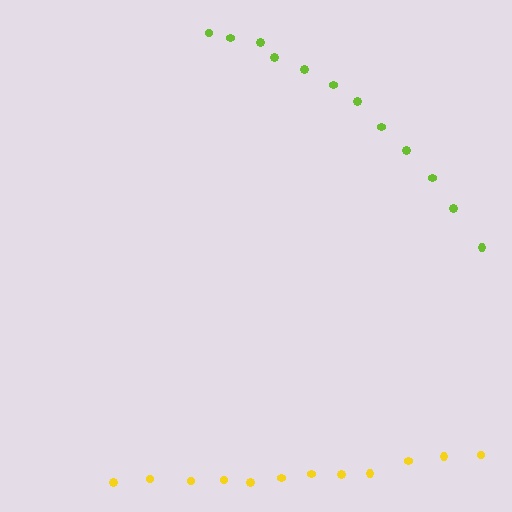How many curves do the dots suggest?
There are 2 distinct paths.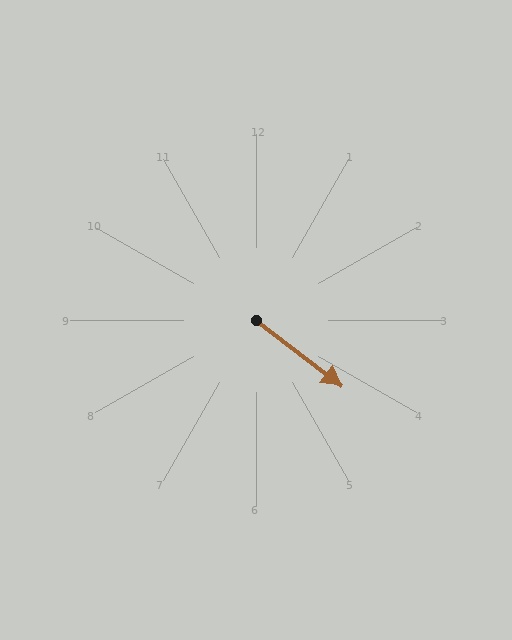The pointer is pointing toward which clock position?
Roughly 4 o'clock.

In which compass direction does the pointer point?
Southeast.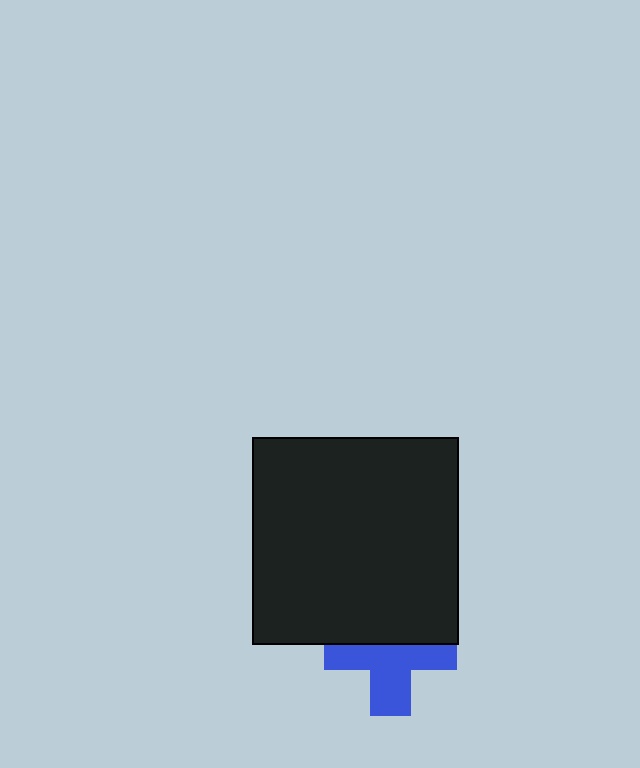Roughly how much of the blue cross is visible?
About half of it is visible (roughly 56%).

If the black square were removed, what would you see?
You would see the complete blue cross.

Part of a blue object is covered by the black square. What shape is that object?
It is a cross.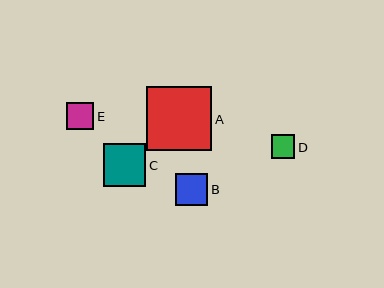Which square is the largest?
Square A is the largest with a size of approximately 65 pixels.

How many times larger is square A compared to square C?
Square A is approximately 1.5 times the size of square C.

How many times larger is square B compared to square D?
Square B is approximately 1.4 times the size of square D.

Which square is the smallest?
Square D is the smallest with a size of approximately 24 pixels.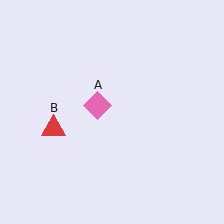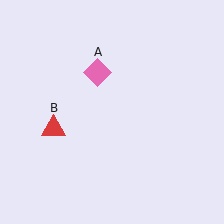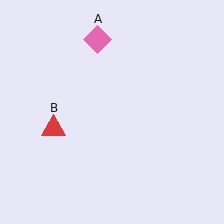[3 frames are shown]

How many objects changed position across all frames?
1 object changed position: pink diamond (object A).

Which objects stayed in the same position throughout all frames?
Red triangle (object B) remained stationary.